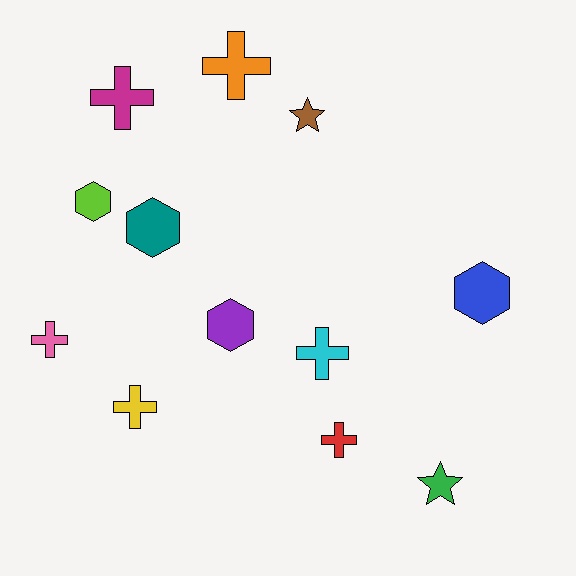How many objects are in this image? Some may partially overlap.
There are 12 objects.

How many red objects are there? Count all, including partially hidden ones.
There is 1 red object.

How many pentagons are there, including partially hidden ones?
There are no pentagons.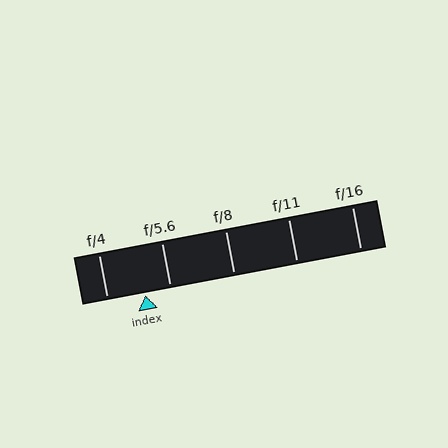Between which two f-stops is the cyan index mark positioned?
The index mark is between f/4 and f/5.6.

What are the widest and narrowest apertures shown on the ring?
The widest aperture shown is f/4 and the narrowest is f/16.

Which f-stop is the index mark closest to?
The index mark is closest to f/5.6.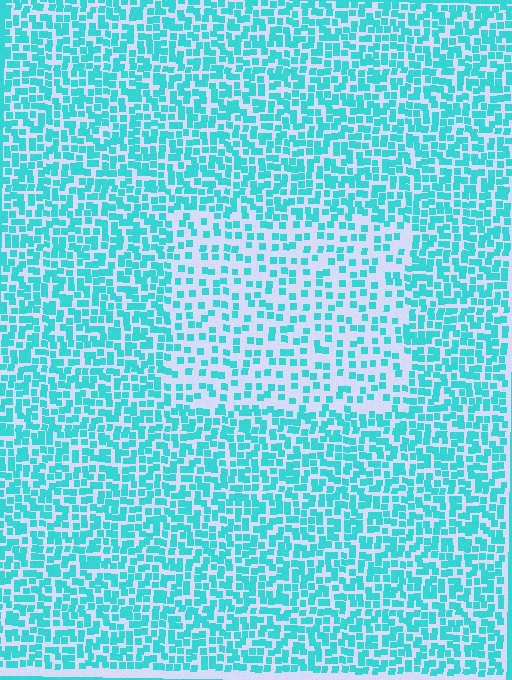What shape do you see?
I see a rectangle.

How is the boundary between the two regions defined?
The boundary is defined by a change in element density (approximately 2.0x ratio). All elements are the same color, size, and shape.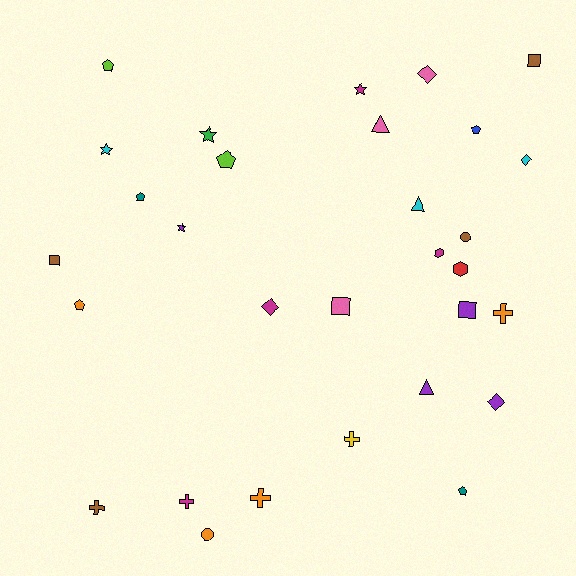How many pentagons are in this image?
There are 6 pentagons.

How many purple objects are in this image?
There are 4 purple objects.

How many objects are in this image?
There are 30 objects.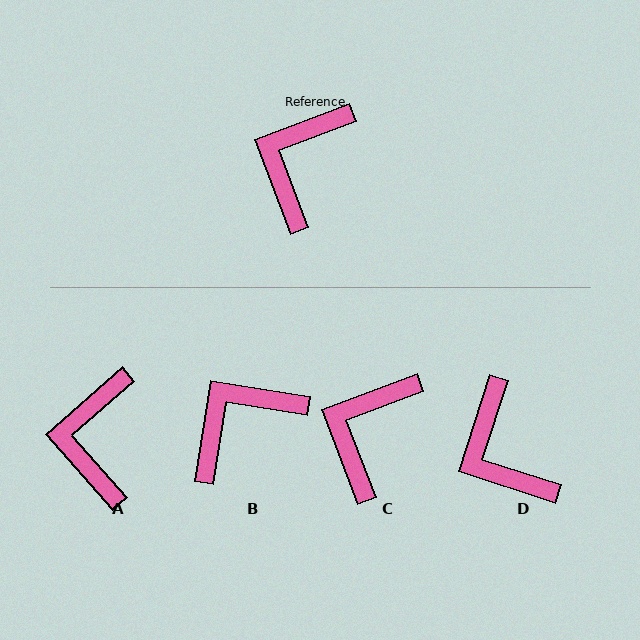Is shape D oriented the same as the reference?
No, it is off by about 51 degrees.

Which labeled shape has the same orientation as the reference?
C.